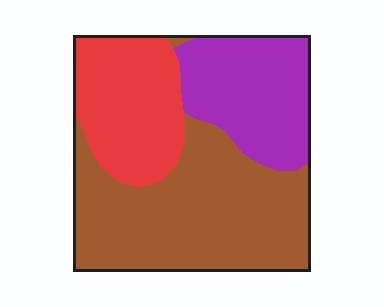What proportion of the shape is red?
Red covers 26% of the shape.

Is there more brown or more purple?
Brown.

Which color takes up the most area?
Brown, at roughly 50%.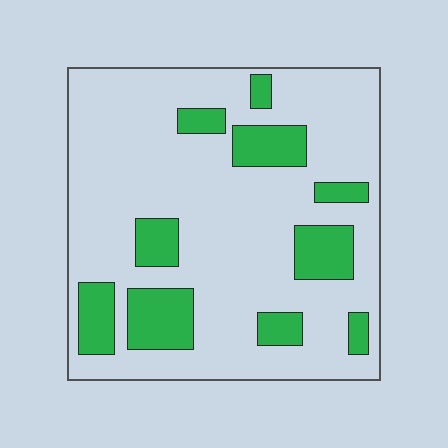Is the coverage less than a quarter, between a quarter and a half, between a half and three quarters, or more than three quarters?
Less than a quarter.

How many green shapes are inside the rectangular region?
10.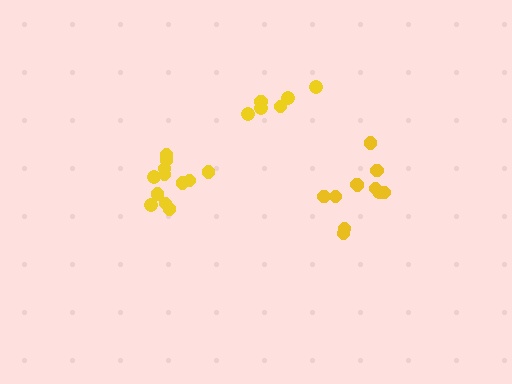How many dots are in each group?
Group 1: 12 dots, Group 2: 6 dots, Group 3: 12 dots (30 total).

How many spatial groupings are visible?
There are 3 spatial groupings.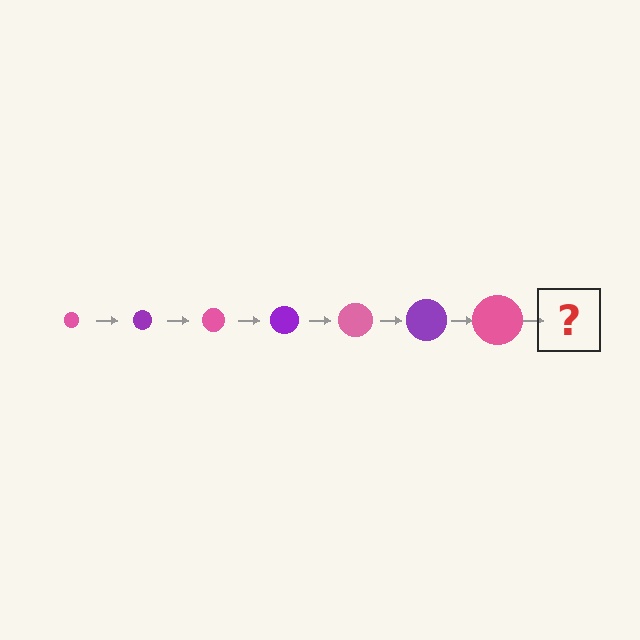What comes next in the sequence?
The next element should be a purple circle, larger than the previous one.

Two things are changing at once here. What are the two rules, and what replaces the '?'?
The two rules are that the circle grows larger each step and the color cycles through pink and purple. The '?' should be a purple circle, larger than the previous one.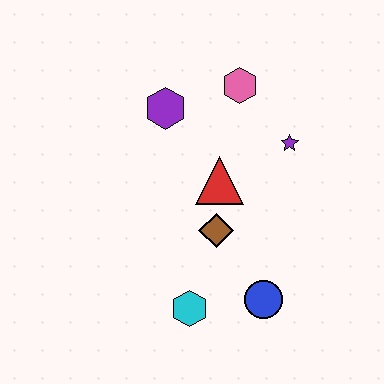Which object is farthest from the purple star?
The cyan hexagon is farthest from the purple star.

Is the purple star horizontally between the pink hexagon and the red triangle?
No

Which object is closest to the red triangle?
The brown diamond is closest to the red triangle.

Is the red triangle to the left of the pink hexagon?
Yes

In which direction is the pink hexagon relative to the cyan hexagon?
The pink hexagon is above the cyan hexagon.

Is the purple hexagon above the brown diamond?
Yes